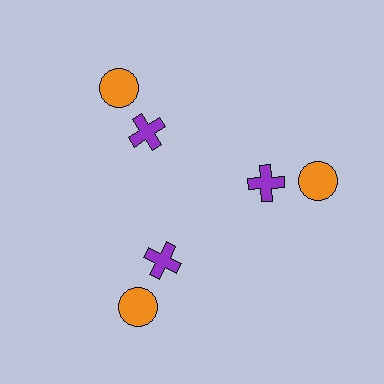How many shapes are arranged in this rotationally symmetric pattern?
There are 6 shapes, arranged in 3 groups of 2.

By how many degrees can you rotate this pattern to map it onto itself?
The pattern maps onto itself every 120 degrees of rotation.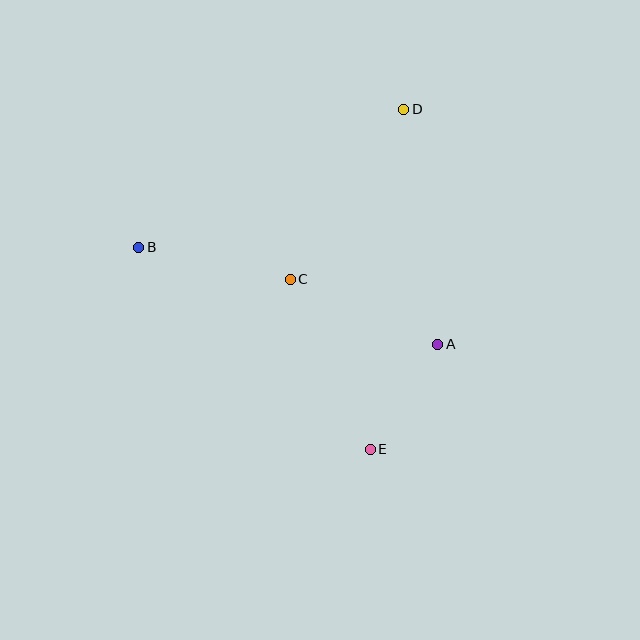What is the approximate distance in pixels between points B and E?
The distance between B and E is approximately 307 pixels.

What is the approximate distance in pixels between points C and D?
The distance between C and D is approximately 204 pixels.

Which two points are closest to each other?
Points A and E are closest to each other.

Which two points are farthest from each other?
Points D and E are farthest from each other.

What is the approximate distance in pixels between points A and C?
The distance between A and C is approximately 161 pixels.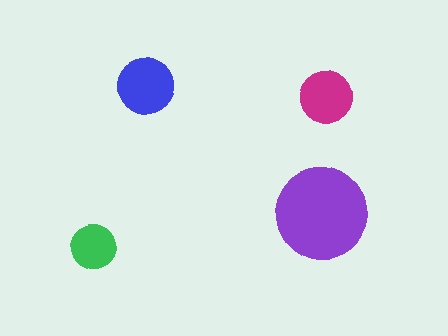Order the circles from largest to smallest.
the purple one, the blue one, the magenta one, the green one.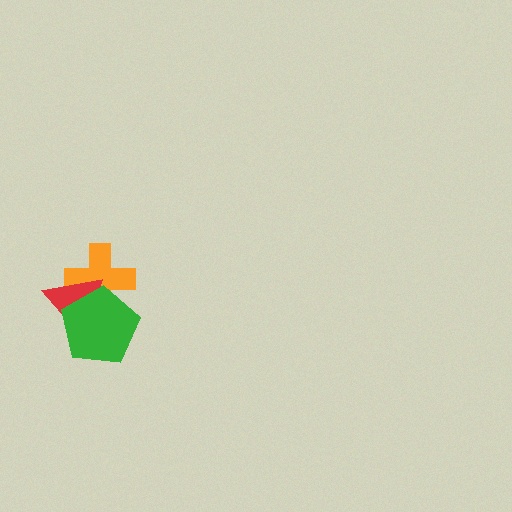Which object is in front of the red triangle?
The green pentagon is in front of the red triangle.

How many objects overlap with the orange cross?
2 objects overlap with the orange cross.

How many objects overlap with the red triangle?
2 objects overlap with the red triangle.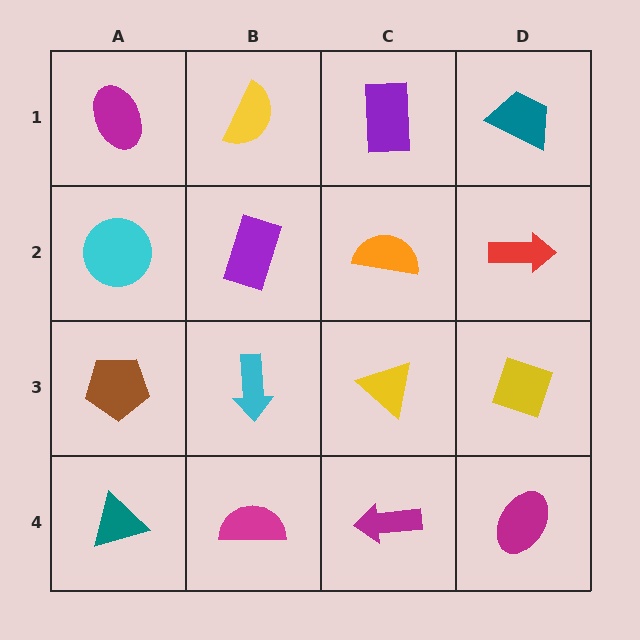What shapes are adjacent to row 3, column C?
An orange semicircle (row 2, column C), a magenta arrow (row 4, column C), a cyan arrow (row 3, column B), a yellow diamond (row 3, column D).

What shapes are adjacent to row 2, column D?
A teal trapezoid (row 1, column D), a yellow diamond (row 3, column D), an orange semicircle (row 2, column C).